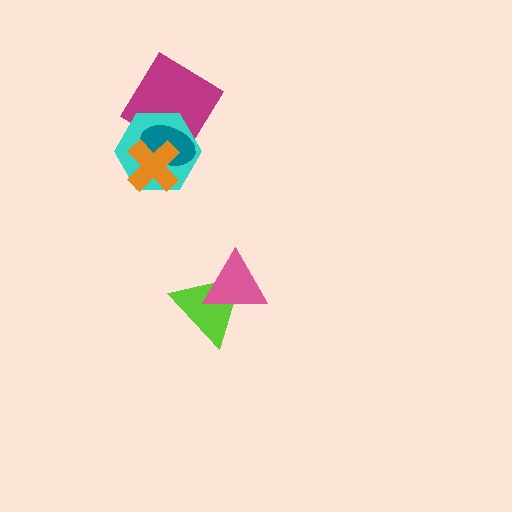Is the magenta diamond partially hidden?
Yes, it is partially covered by another shape.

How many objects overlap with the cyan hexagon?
3 objects overlap with the cyan hexagon.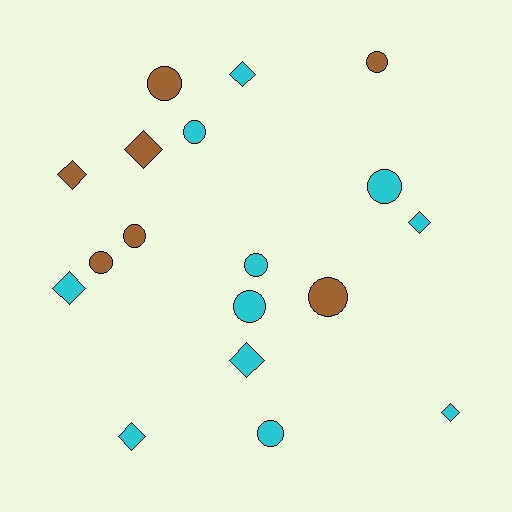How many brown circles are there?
There are 5 brown circles.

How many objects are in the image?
There are 18 objects.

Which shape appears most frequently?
Circle, with 10 objects.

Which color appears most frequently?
Cyan, with 11 objects.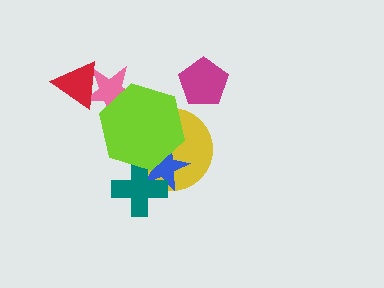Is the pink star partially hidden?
Yes, it is partially covered by another shape.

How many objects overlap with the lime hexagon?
4 objects overlap with the lime hexagon.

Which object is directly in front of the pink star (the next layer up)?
The red triangle is directly in front of the pink star.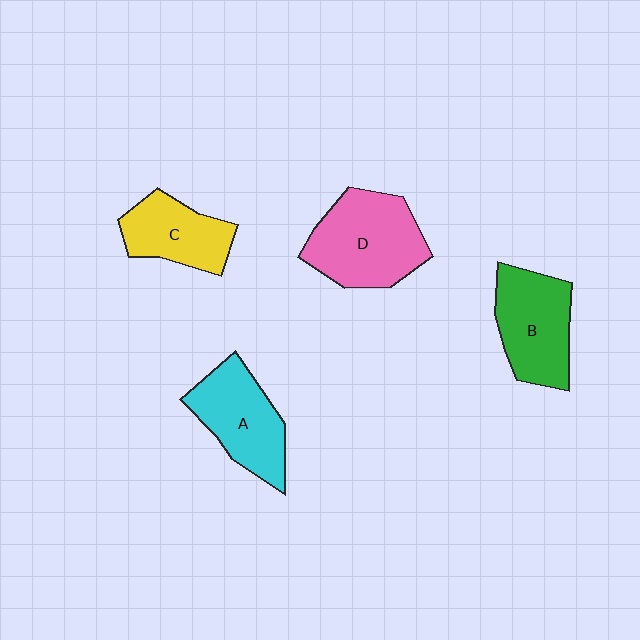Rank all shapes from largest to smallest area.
From largest to smallest: D (pink), B (green), A (cyan), C (yellow).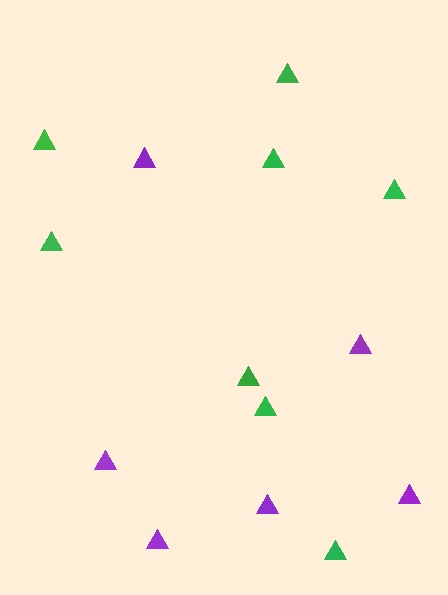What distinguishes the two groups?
There are 2 groups: one group of green triangles (8) and one group of purple triangles (6).